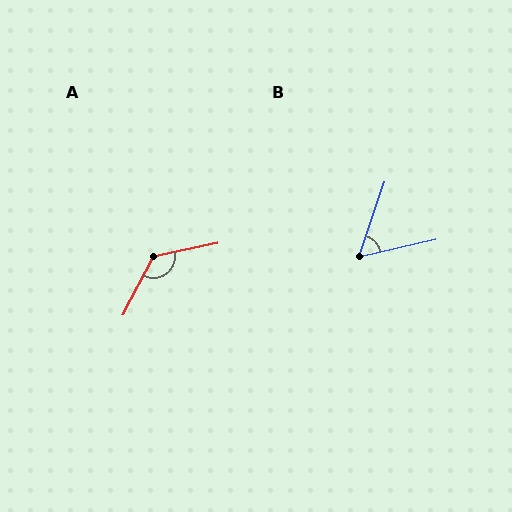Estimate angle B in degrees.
Approximately 58 degrees.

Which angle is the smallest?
B, at approximately 58 degrees.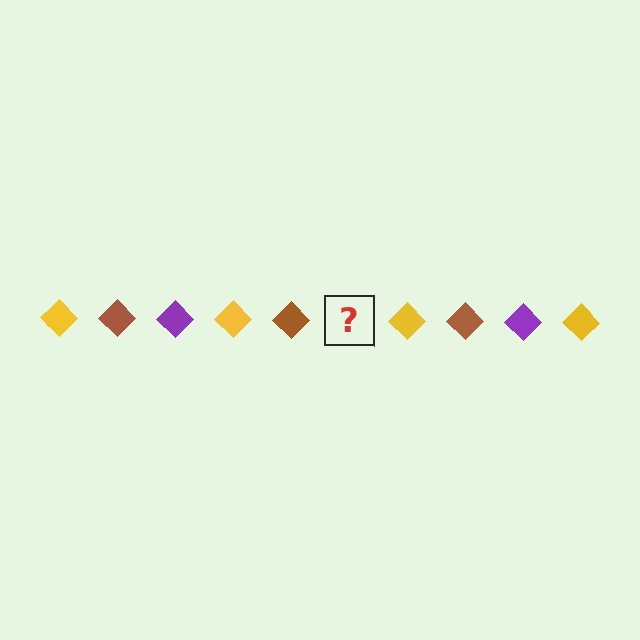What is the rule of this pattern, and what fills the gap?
The rule is that the pattern cycles through yellow, brown, purple diamonds. The gap should be filled with a purple diamond.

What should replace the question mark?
The question mark should be replaced with a purple diamond.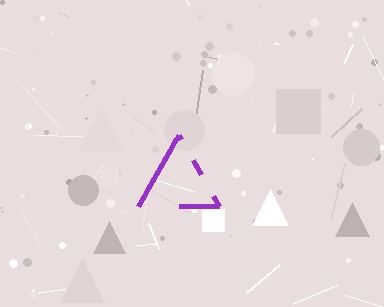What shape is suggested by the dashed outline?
The dashed outline suggests a triangle.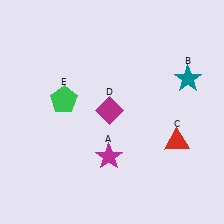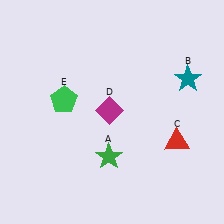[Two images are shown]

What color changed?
The star (A) changed from magenta in Image 1 to green in Image 2.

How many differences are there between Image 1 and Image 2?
There is 1 difference between the two images.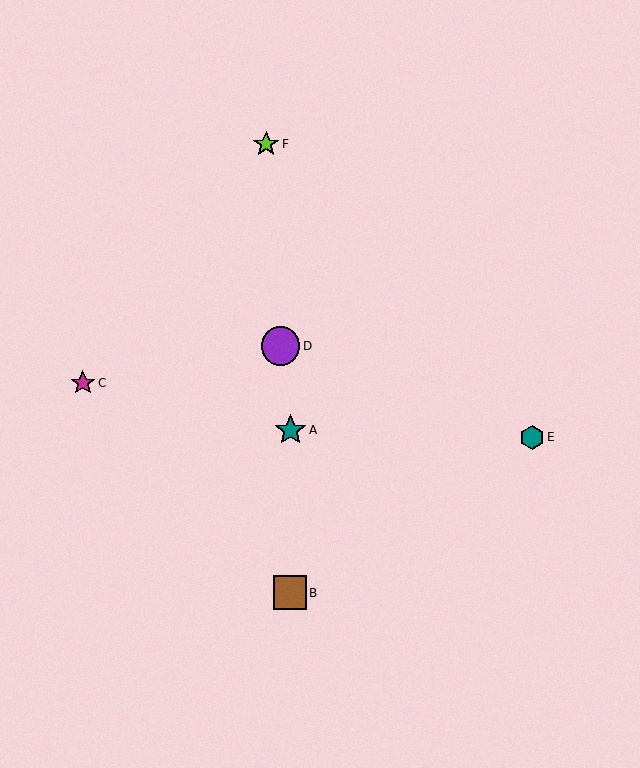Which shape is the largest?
The purple circle (labeled D) is the largest.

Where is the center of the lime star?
The center of the lime star is at (266, 144).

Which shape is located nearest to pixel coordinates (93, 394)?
The magenta star (labeled C) at (83, 383) is nearest to that location.